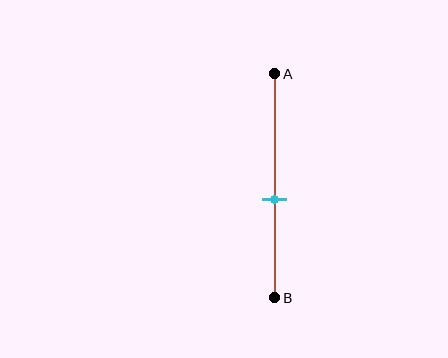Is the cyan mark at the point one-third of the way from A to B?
No, the mark is at about 55% from A, not at the 33% one-third point.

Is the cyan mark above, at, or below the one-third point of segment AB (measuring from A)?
The cyan mark is below the one-third point of segment AB.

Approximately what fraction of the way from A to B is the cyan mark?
The cyan mark is approximately 55% of the way from A to B.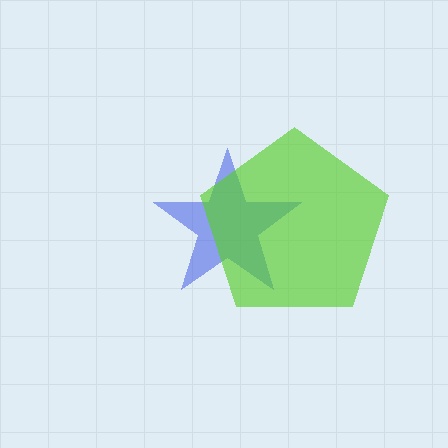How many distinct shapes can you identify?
There are 2 distinct shapes: a blue star, a lime pentagon.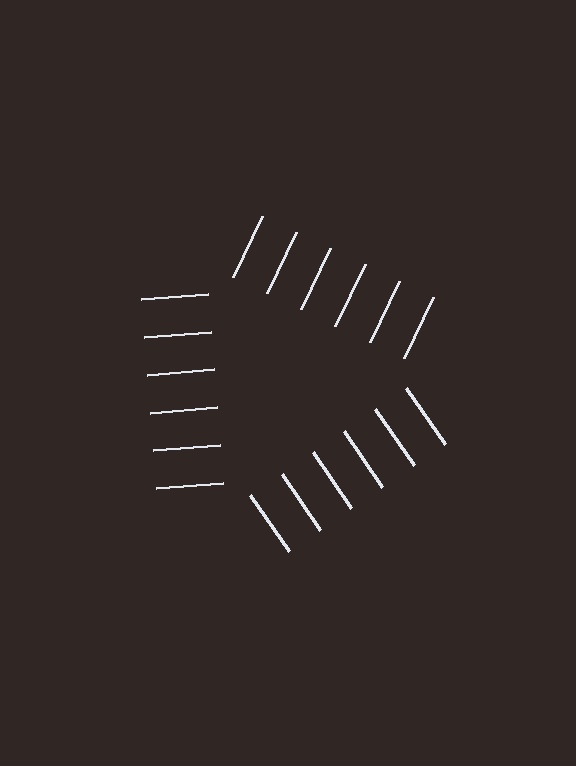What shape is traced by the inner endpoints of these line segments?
An illusory triangle — the line segments terminate on its edges but no continuous stroke is drawn.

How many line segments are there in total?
18 — 6 along each of the 3 edges.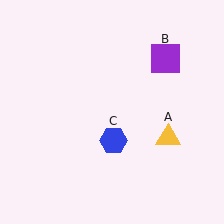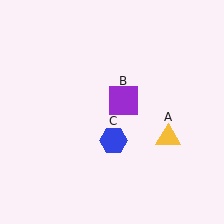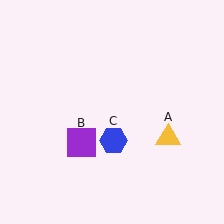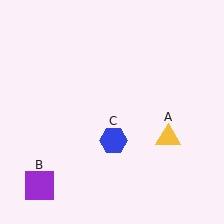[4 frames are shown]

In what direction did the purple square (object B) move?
The purple square (object B) moved down and to the left.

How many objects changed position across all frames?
1 object changed position: purple square (object B).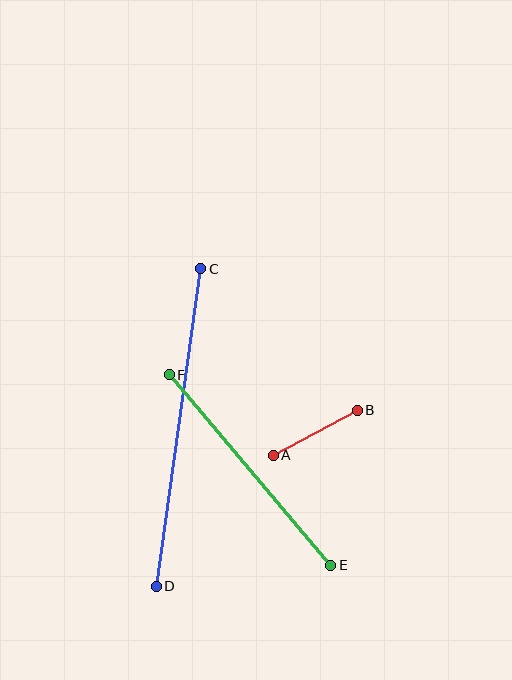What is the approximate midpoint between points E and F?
The midpoint is at approximately (250, 470) pixels.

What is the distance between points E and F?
The distance is approximately 250 pixels.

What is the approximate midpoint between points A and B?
The midpoint is at approximately (315, 433) pixels.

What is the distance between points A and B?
The distance is approximately 95 pixels.